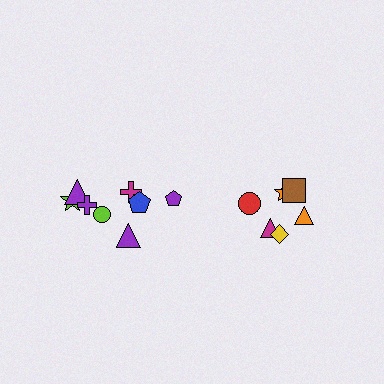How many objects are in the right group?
There are 6 objects.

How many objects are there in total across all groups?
There are 14 objects.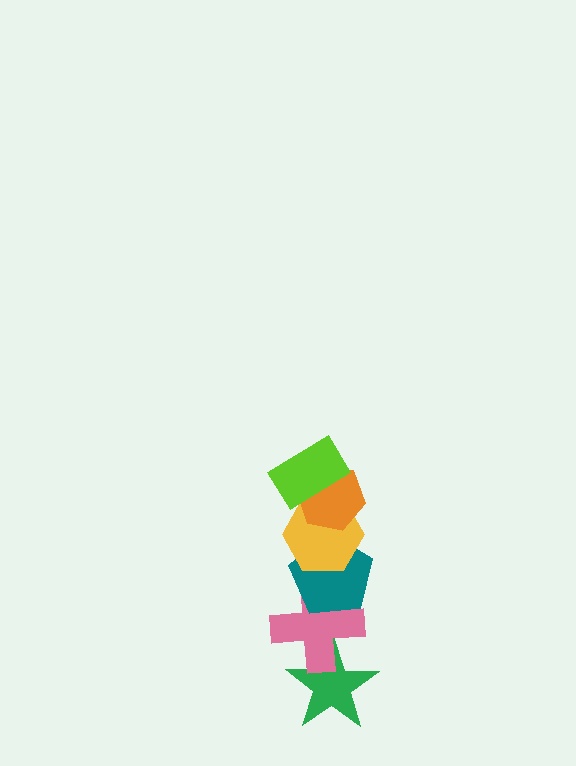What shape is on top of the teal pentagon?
The yellow hexagon is on top of the teal pentagon.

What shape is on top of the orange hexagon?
The lime rectangle is on top of the orange hexagon.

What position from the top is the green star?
The green star is 6th from the top.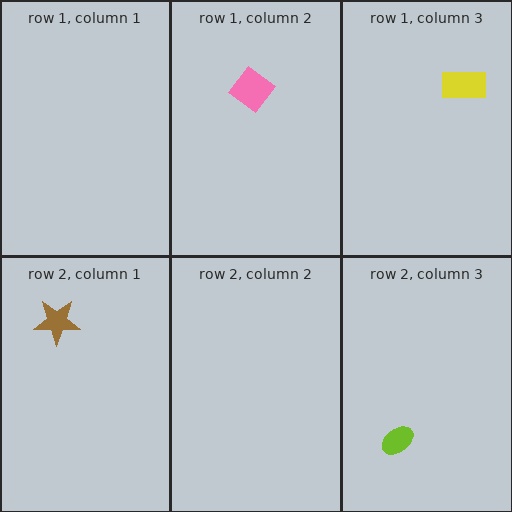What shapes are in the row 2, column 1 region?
The brown star.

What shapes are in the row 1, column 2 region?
The pink diamond.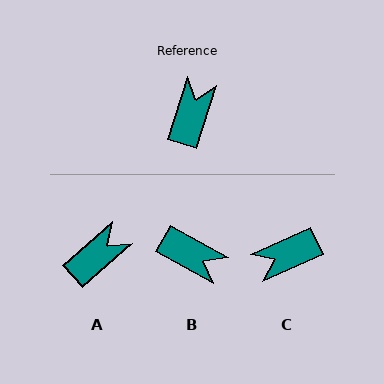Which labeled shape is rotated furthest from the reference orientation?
C, about 131 degrees away.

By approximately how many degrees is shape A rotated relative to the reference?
Approximately 31 degrees clockwise.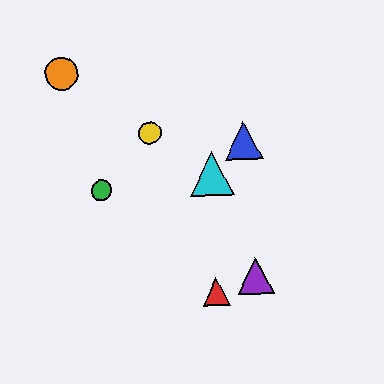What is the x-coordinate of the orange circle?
The orange circle is at x≈61.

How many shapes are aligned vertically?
2 shapes (the red triangle, the cyan triangle) are aligned vertically.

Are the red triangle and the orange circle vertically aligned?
No, the red triangle is at x≈217 and the orange circle is at x≈61.